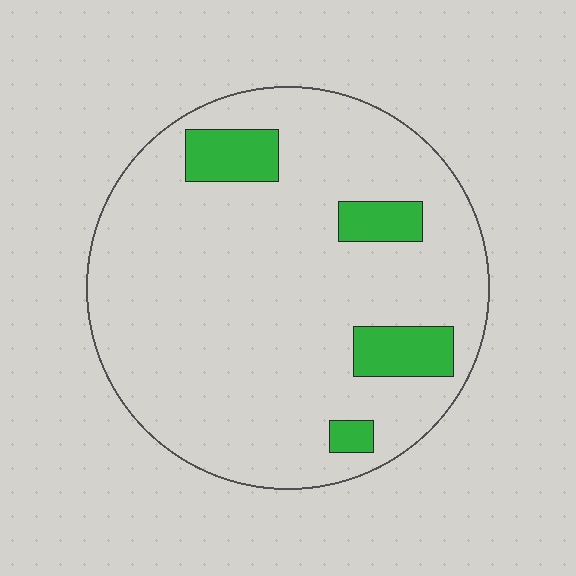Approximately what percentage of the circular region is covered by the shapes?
Approximately 10%.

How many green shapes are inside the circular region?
4.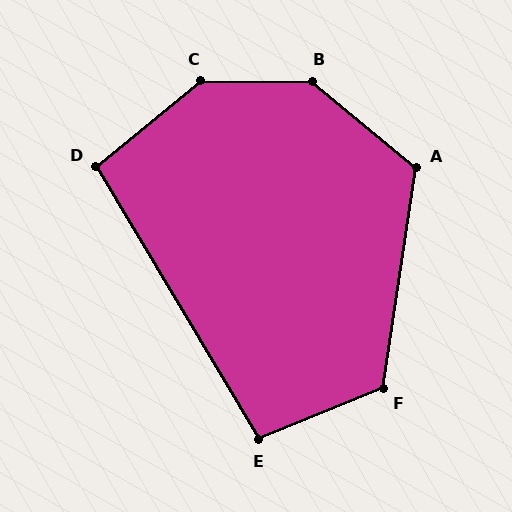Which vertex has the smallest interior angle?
D, at approximately 98 degrees.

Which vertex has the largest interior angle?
C, at approximately 141 degrees.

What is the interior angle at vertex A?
Approximately 121 degrees (obtuse).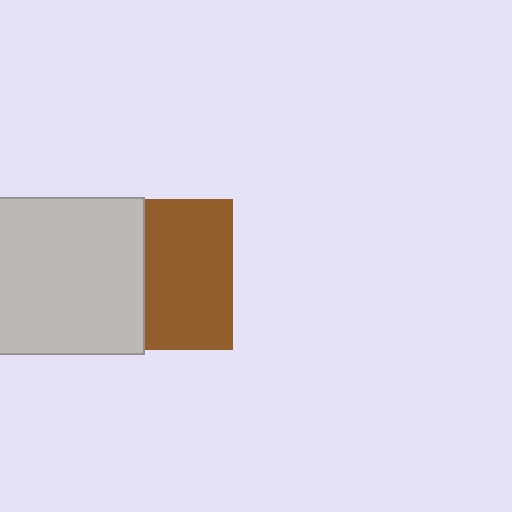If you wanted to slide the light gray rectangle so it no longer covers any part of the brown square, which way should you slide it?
Slide it left — that is the most direct way to separate the two shapes.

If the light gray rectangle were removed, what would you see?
You would see the complete brown square.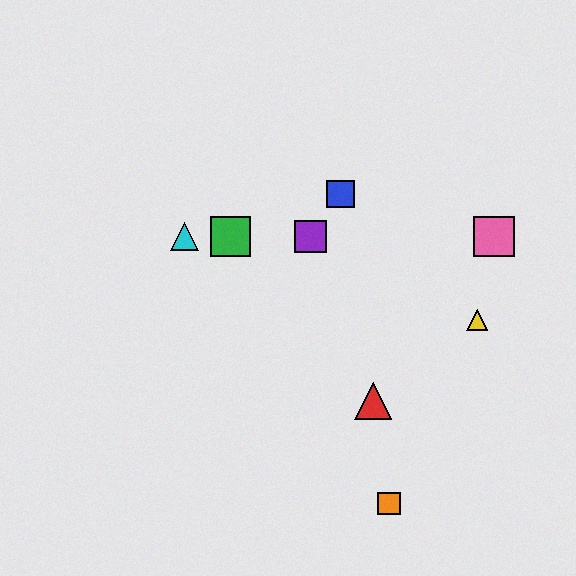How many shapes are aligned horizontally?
4 shapes (the green square, the purple square, the cyan triangle, the pink square) are aligned horizontally.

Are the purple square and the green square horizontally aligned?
Yes, both are at y≈236.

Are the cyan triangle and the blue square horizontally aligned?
No, the cyan triangle is at y≈236 and the blue square is at y≈194.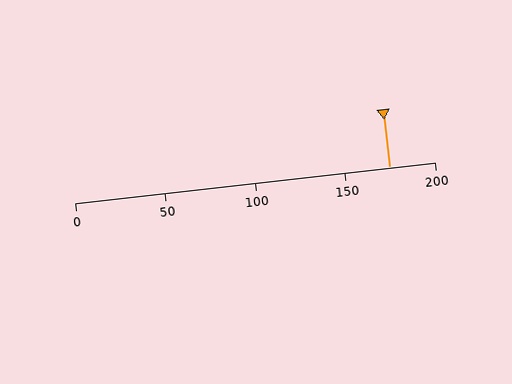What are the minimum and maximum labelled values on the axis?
The axis runs from 0 to 200.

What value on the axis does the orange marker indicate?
The marker indicates approximately 175.